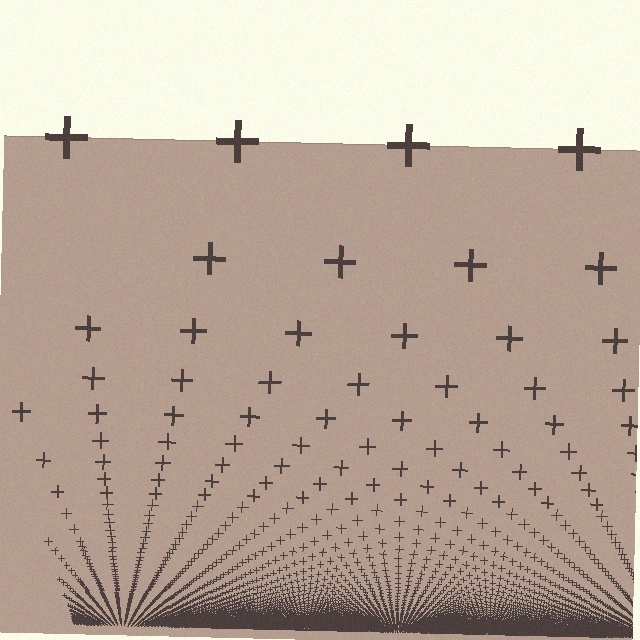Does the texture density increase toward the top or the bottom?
Density increases toward the bottom.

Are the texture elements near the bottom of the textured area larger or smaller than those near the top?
Smaller. The gradient is inverted — elements near the bottom are smaller and denser.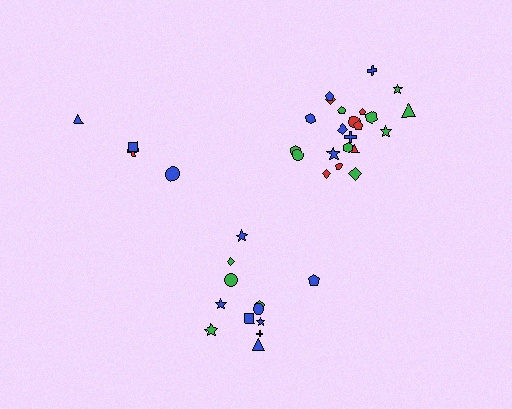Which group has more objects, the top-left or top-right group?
The top-right group.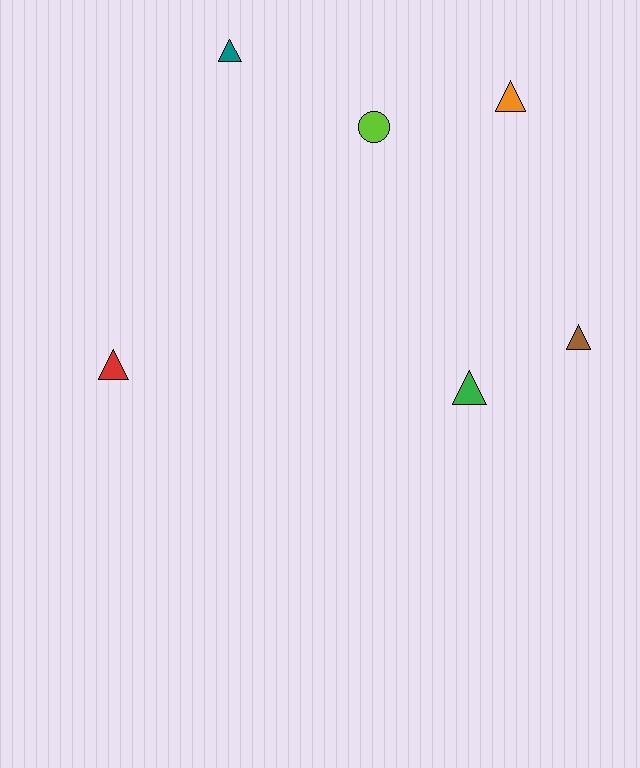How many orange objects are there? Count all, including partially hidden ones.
There is 1 orange object.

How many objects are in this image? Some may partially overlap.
There are 6 objects.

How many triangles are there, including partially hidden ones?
There are 5 triangles.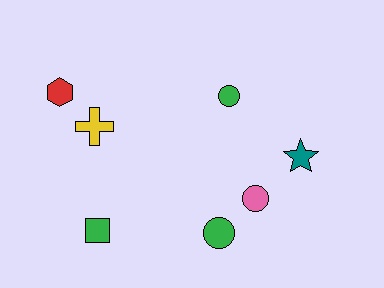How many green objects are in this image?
There are 3 green objects.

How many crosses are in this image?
There is 1 cross.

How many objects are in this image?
There are 7 objects.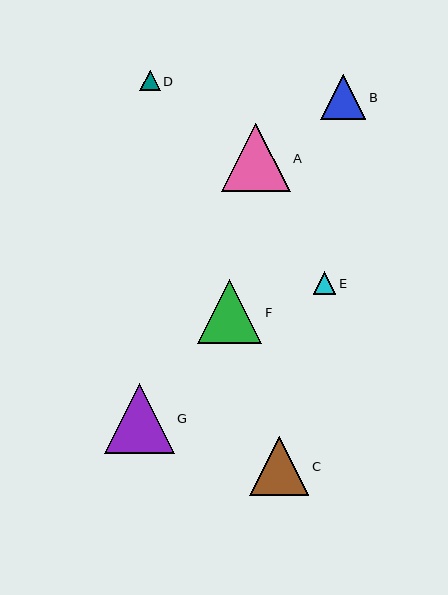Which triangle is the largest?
Triangle G is the largest with a size of approximately 70 pixels.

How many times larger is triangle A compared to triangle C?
Triangle A is approximately 1.2 times the size of triangle C.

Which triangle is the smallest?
Triangle D is the smallest with a size of approximately 20 pixels.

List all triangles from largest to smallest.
From largest to smallest: G, A, F, C, B, E, D.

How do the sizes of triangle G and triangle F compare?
Triangle G and triangle F are approximately the same size.